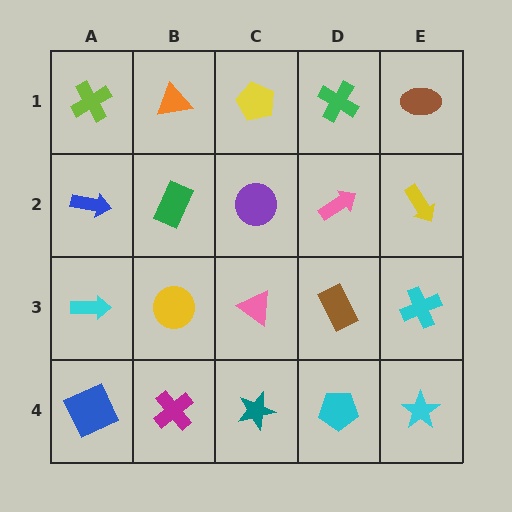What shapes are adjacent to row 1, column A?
A blue arrow (row 2, column A), an orange triangle (row 1, column B).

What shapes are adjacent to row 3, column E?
A yellow arrow (row 2, column E), a cyan star (row 4, column E), a brown rectangle (row 3, column D).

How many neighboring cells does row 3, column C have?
4.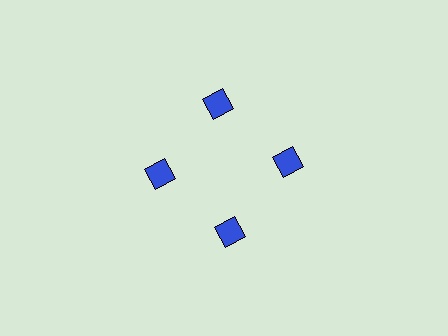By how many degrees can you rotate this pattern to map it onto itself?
The pattern maps onto itself every 90 degrees of rotation.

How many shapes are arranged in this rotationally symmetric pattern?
There are 4 shapes, arranged in 4 groups of 1.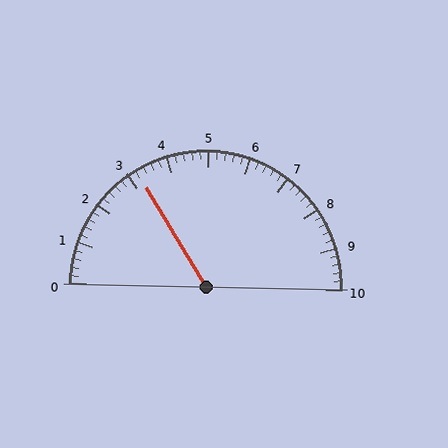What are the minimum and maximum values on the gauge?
The gauge ranges from 0 to 10.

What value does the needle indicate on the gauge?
The needle indicates approximately 3.2.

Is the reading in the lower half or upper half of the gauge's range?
The reading is in the lower half of the range (0 to 10).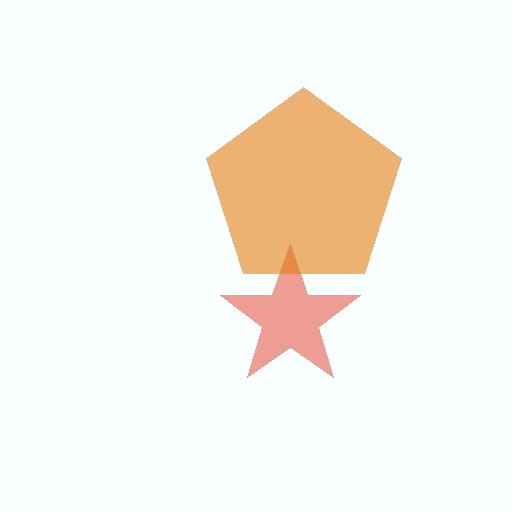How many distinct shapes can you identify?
There are 2 distinct shapes: a red star, an orange pentagon.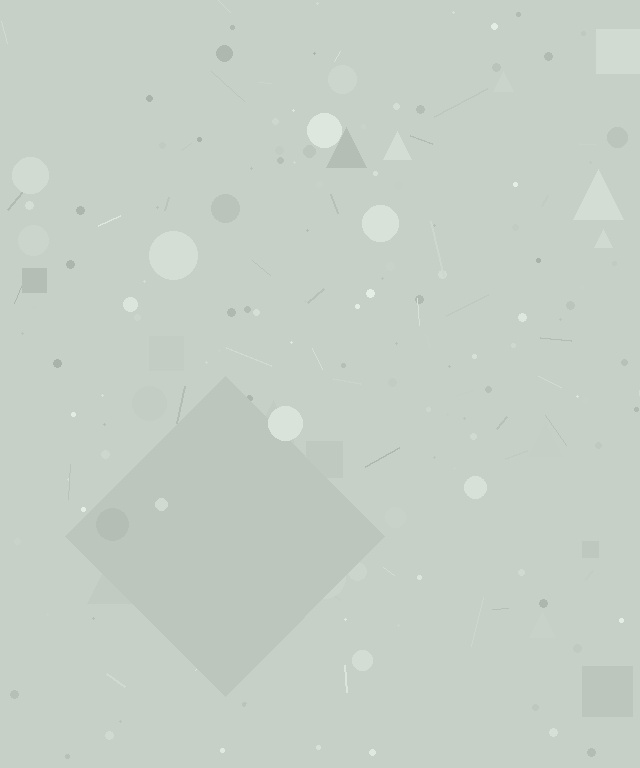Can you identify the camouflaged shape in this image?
The camouflaged shape is a diamond.